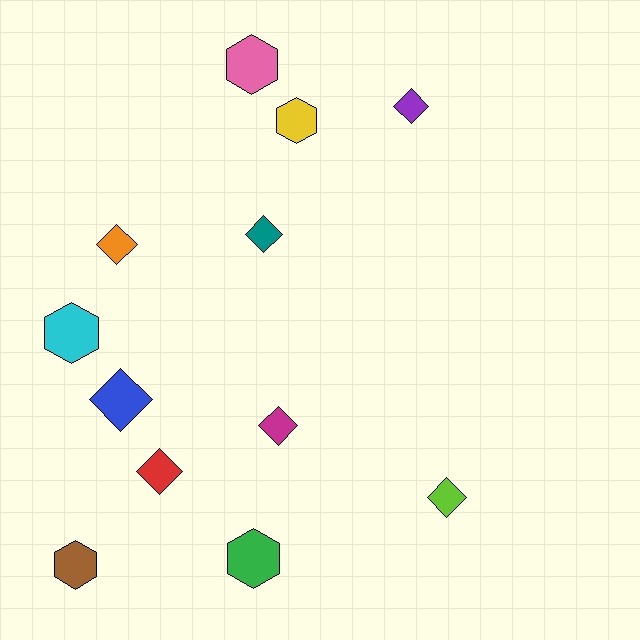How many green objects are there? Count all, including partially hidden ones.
There is 1 green object.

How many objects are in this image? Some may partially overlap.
There are 12 objects.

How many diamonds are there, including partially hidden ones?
There are 7 diamonds.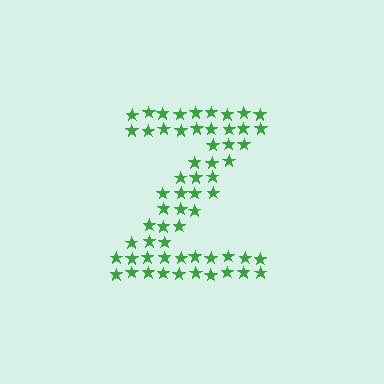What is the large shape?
The large shape is the letter Z.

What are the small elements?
The small elements are stars.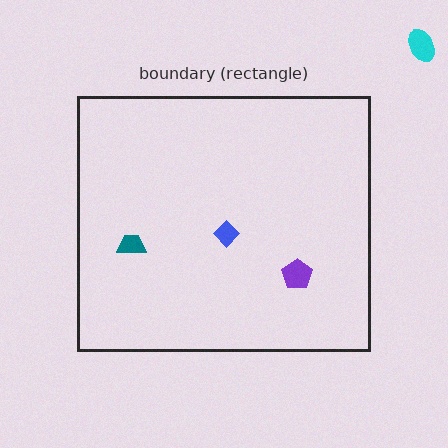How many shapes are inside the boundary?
3 inside, 1 outside.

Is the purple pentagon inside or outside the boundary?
Inside.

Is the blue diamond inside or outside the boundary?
Inside.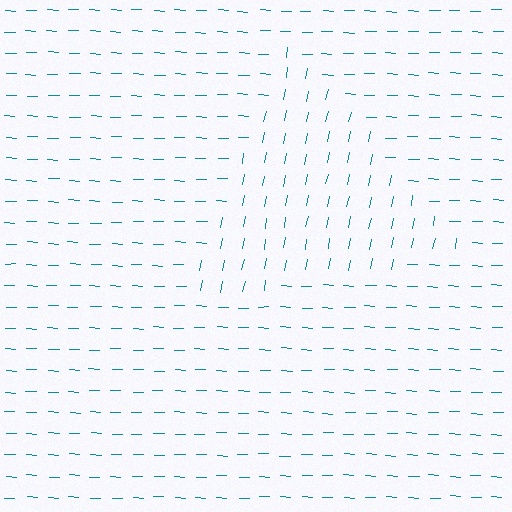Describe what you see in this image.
The image is filled with small teal line segments. A triangle region in the image has lines oriented differently from the surrounding lines, creating a visible texture boundary.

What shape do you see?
I see a triangle.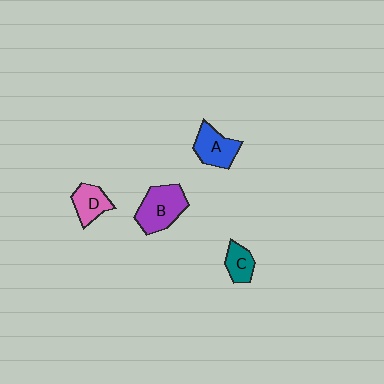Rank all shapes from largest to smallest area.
From largest to smallest: B (purple), A (blue), D (pink), C (teal).